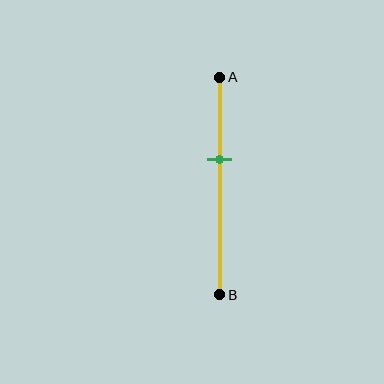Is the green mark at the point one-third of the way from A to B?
No, the mark is at about 40% from A, not at the 33% one-third point.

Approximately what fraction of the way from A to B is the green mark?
The green mark is approximately 40% of the way from A to B.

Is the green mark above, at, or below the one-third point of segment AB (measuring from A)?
The green mark is below the one-third point of segment AB.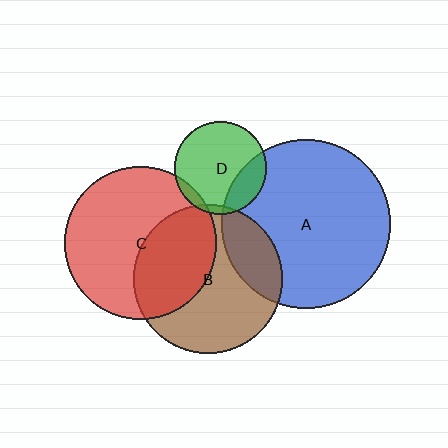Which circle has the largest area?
Circle A (blue).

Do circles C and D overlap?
Yes.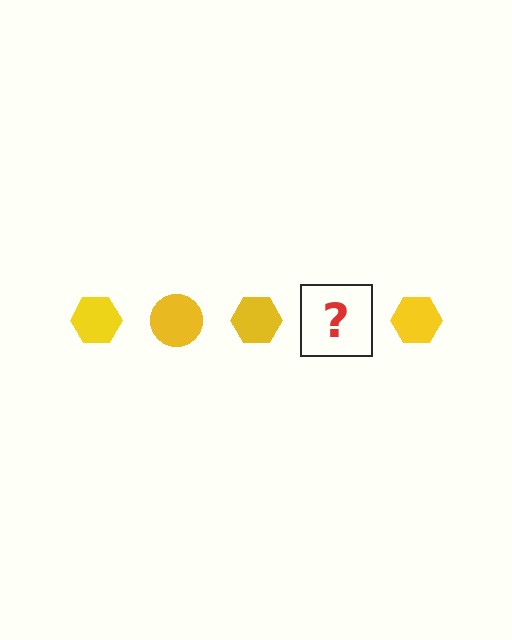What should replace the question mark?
The question mark should be replaced with a yellow circle.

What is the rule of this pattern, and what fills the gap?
The rule is that the pattern cycles through hexagon, circle shapes in yellow. The gap should be filled with a yellow circle.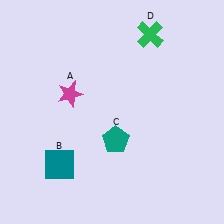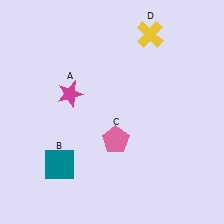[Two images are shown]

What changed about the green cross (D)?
In Image 1, D is green. In Image 2, it changed to yellow.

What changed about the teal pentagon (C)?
In Image 1, C is teal. In Image 2, it changed to pink.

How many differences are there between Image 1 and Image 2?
There are 2 differences between the two images.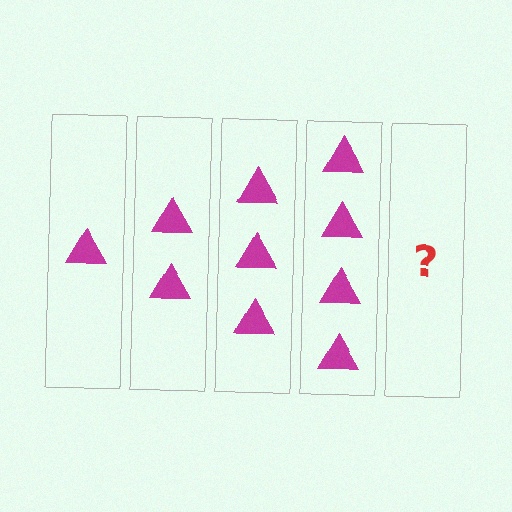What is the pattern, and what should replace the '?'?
The pattern is that each step adds one more triangle. The '?' should be 5 triangles.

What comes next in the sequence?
The next element should be 5 triangles.